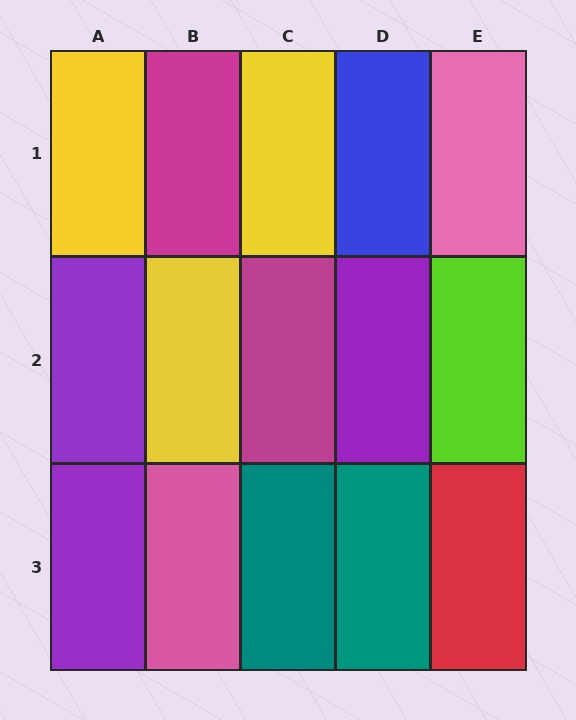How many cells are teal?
2 cells are teal.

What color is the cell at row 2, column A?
Purple.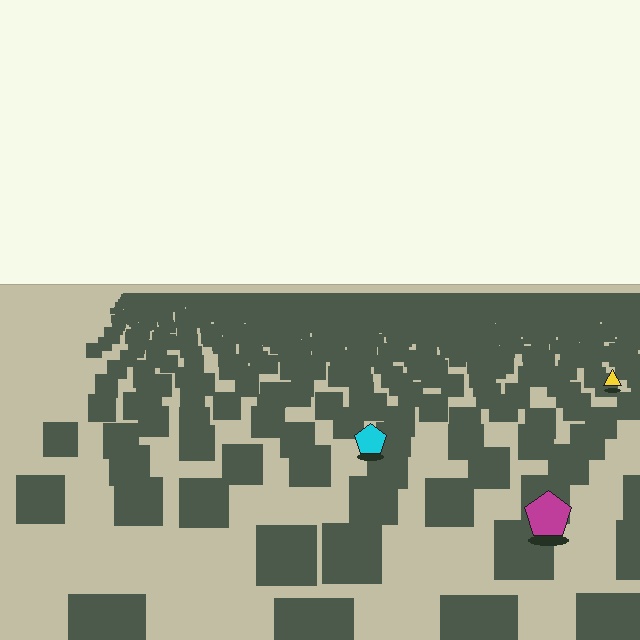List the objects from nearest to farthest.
From nearest to farthest: the magenta pentagon, the cyan pentagon, the yellow triangle.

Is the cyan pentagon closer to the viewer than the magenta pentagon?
No. The magenta pentagon is closer — you can tell from the texture gradient: the ground texture is coarser near it.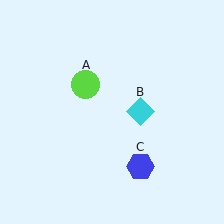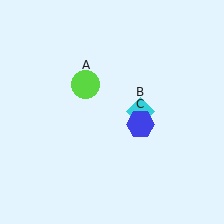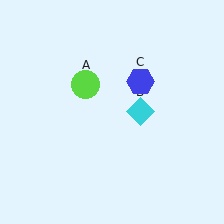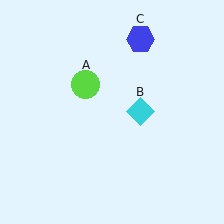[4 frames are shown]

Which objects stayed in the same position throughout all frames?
Lime circle (object A) and cyan diamond (object B) remained stationary.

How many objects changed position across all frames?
1 object changed position: blue hexagon (object C).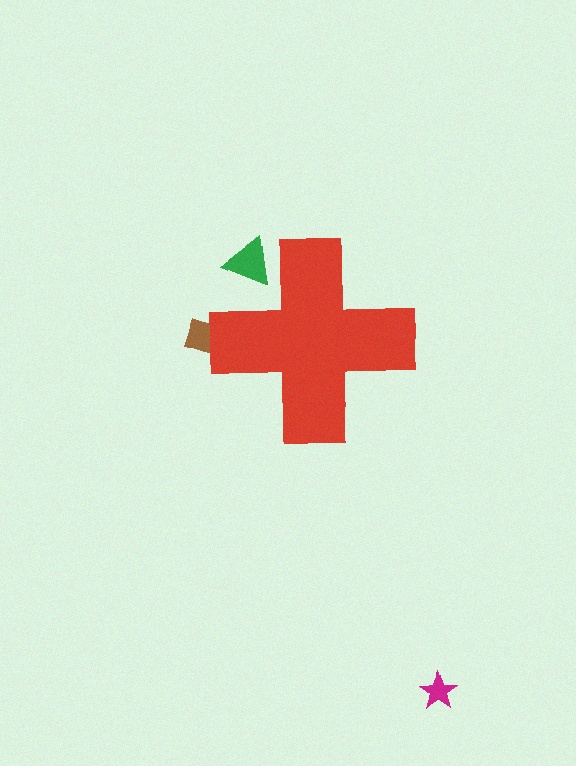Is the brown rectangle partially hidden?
Yes, the brown rectangle is partially hidden behind the red cross.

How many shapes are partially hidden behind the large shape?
2 shapes are partially hidden.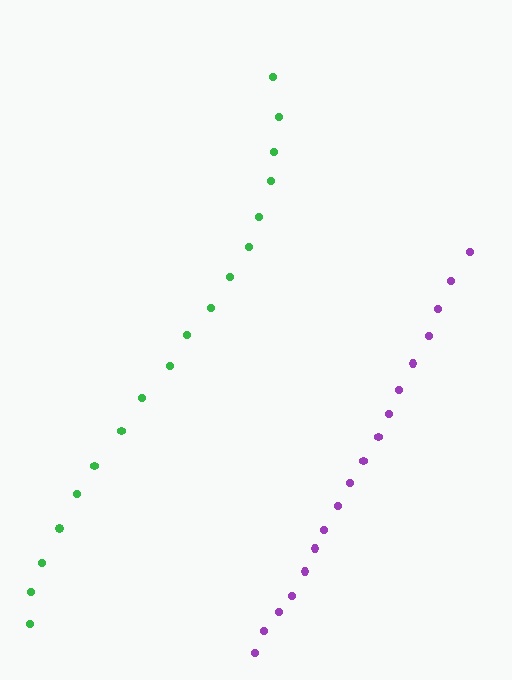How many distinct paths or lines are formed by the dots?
There are 2 distinct paths.